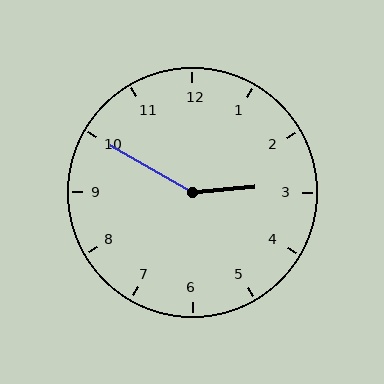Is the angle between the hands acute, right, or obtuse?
It is obtuse.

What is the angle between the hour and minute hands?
Approximately 145 degrees.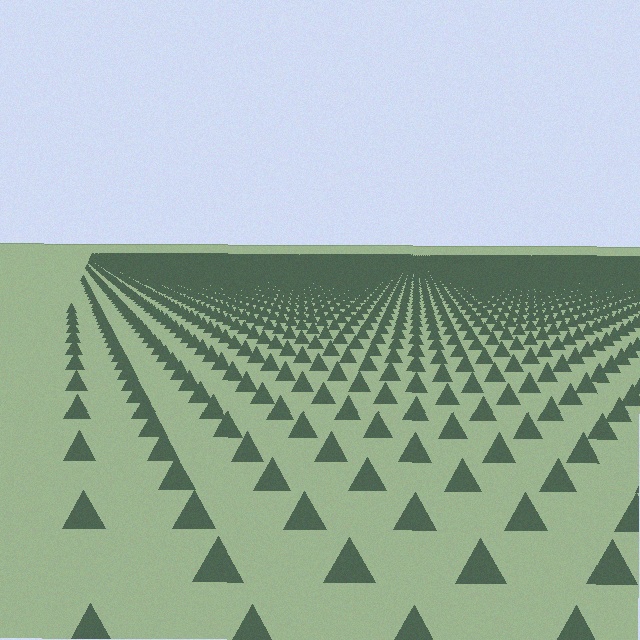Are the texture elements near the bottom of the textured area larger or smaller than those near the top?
Larger. Near the bottom, elements are closer to the viewer and appear at a bigger on-screen size.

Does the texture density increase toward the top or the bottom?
Density increases toward the top.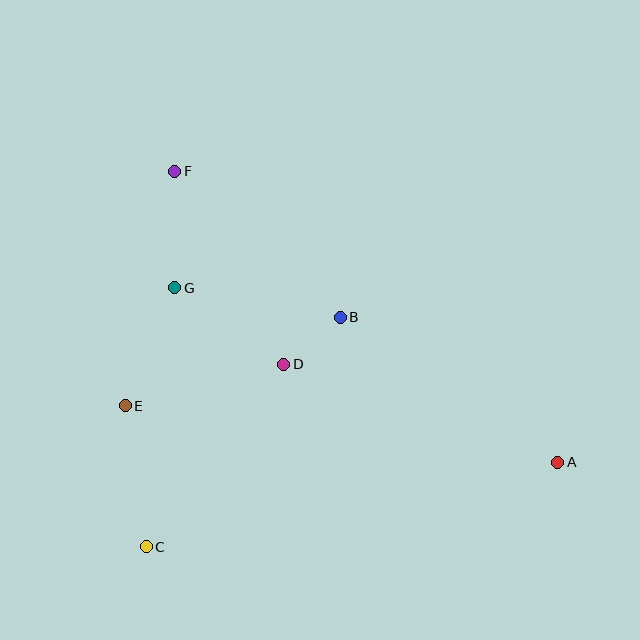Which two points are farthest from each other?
Points A and F are farthest from each other.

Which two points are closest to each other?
Points B and D are closest to each other.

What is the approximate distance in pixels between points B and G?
The distance between B and G is approximately 168 pixels.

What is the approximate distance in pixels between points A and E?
The distance between A and E is approximately 436 pixels.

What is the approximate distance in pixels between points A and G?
The distance between A and G is approximately 421 pixels.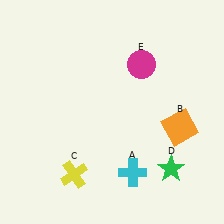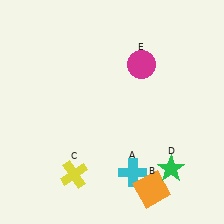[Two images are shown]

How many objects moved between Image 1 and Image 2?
1 object moved between the two images.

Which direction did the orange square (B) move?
The orange square (B) moved down.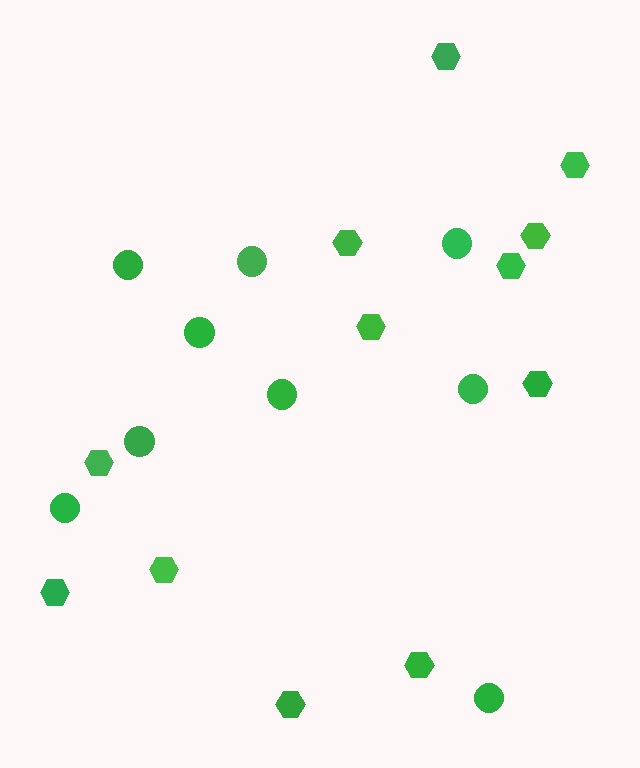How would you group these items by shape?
There are 2 groups: one group of hexagons (12) and one group of circles (9).